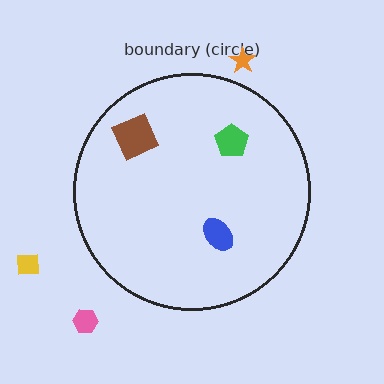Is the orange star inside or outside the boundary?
Outside.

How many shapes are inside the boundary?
3 inside, 3 outside.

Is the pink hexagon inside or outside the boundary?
Outside.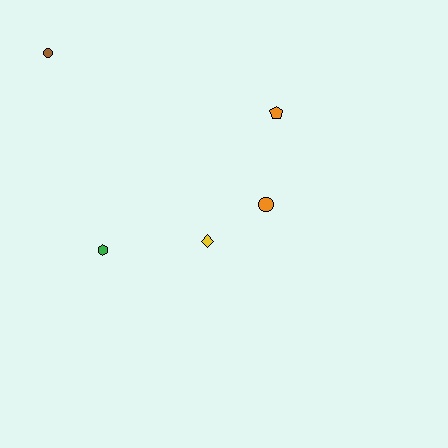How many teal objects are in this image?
There are no teal objects.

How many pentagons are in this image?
There is 1 pentagon.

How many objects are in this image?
There are 5 objects.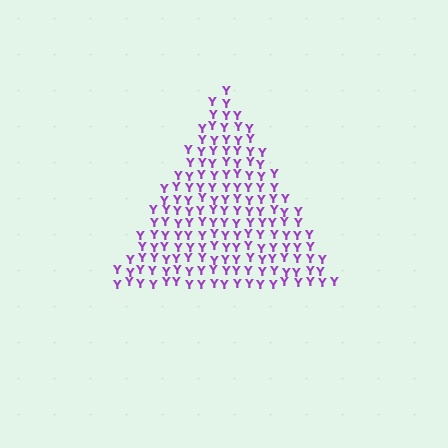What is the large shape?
The large shape is a triangle.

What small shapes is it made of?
It is made of small letter Y's.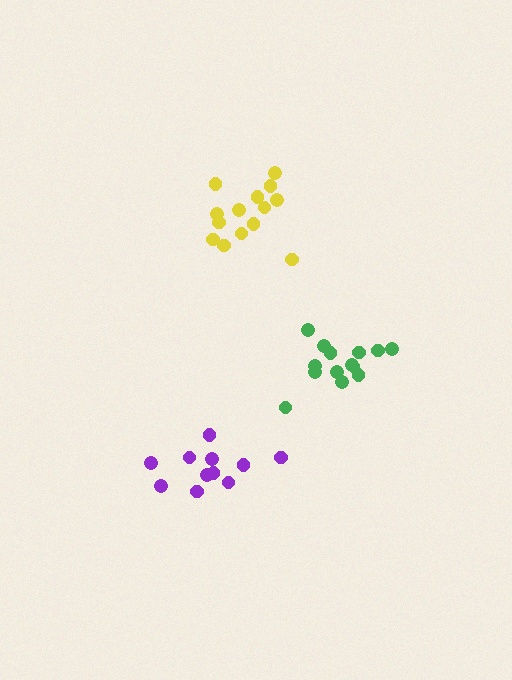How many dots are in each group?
Group 1: 11 dots, Group 2: 14 dots, Group 3: 14 dots (39 total).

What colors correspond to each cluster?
The clusters are colored: purple, yellow, green.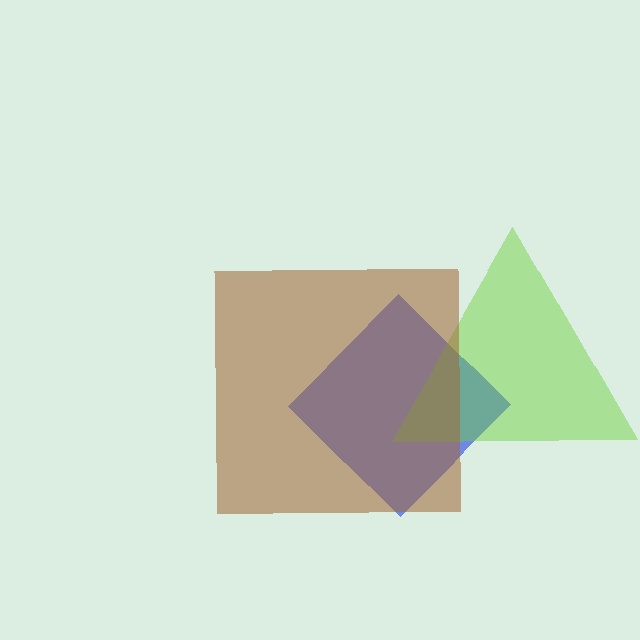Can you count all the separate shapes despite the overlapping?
Yes, there are 3 separate shapes.